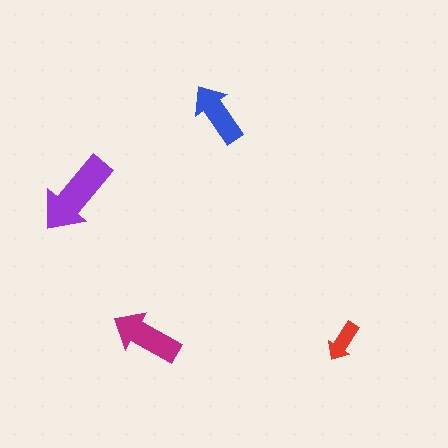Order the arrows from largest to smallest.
the purple one, the magenta one, the blue one, the red one.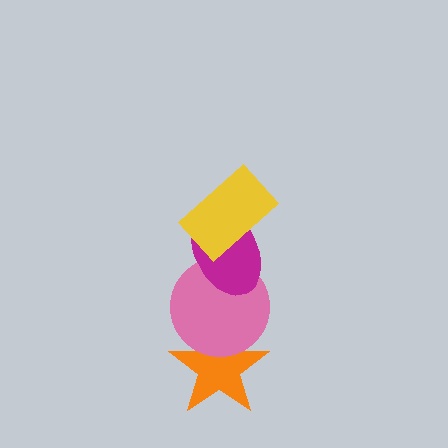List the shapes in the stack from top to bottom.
From top to bottom: the yellow rectangle, the magenta ellipse, the pink circle, the orange star.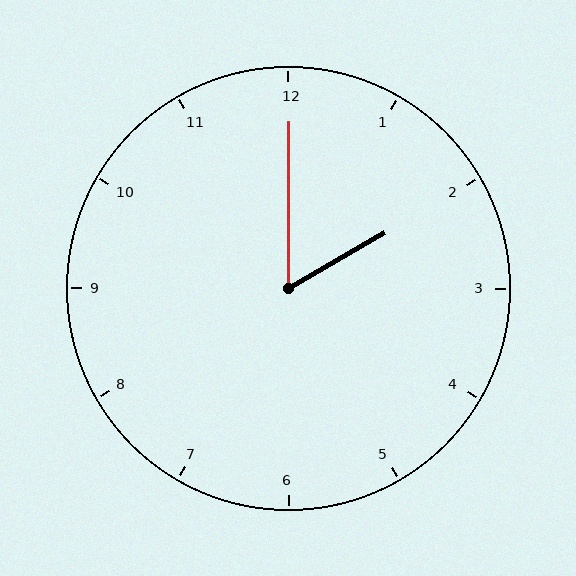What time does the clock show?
2:00.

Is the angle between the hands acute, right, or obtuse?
It is acute.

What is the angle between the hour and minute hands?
Approximately 60 degrees.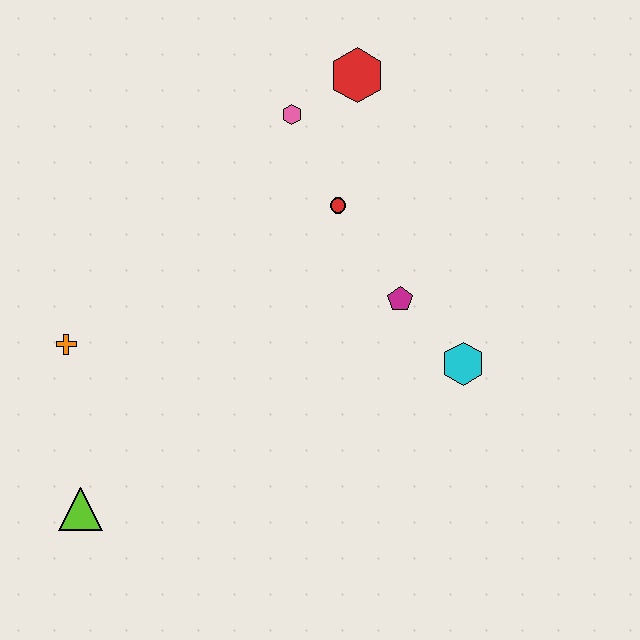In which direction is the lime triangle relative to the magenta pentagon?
The lime triangle is to the left of the magenta pentagon.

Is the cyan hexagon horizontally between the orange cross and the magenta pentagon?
No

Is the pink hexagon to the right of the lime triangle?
Yes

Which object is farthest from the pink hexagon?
The lime triangle is farthest from the pink hexagon.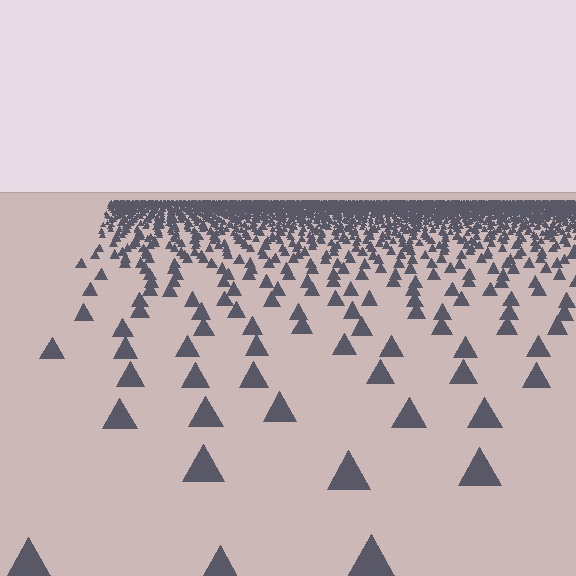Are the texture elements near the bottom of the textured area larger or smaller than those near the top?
Larger. Near the bottom, elements are closer to the viewer and appear at a bigger on-screen size.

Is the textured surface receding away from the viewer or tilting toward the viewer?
The surface is receding away from the viewer. Texture elements get smaller and denser toward the top.